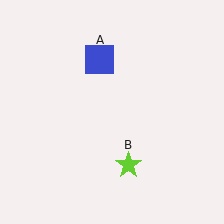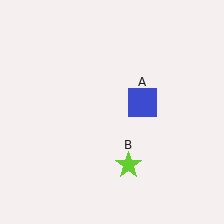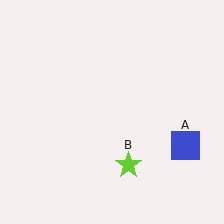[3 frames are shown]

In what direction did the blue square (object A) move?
The blue square (object A) moved down and to the right.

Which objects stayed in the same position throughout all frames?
Lime star (object B) remained stationary.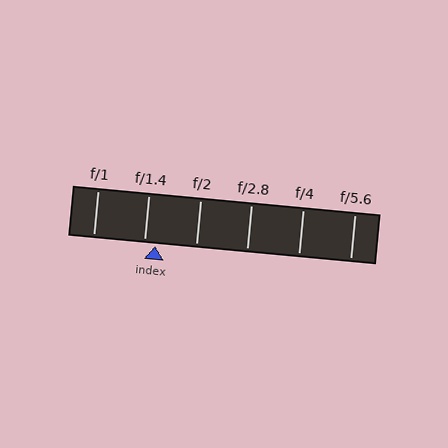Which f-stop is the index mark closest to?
The index mark is closest to f/1.4.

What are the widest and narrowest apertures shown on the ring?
The widest aperture shown is f/1 and the narrowest is f/5.6.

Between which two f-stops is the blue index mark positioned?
The index mark is between f/1.4 and f/2.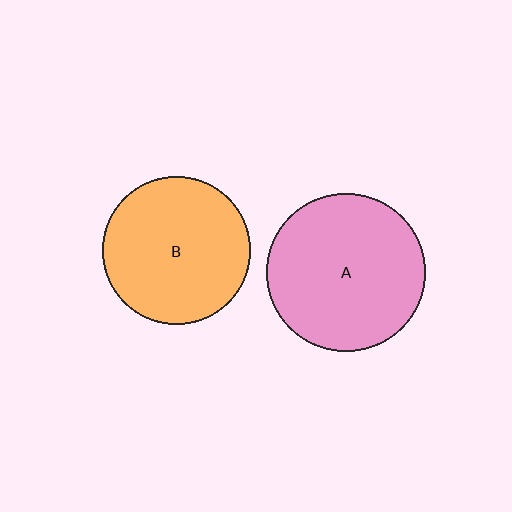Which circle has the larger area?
Circle A (pink).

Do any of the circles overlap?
No, none of the circles overlap.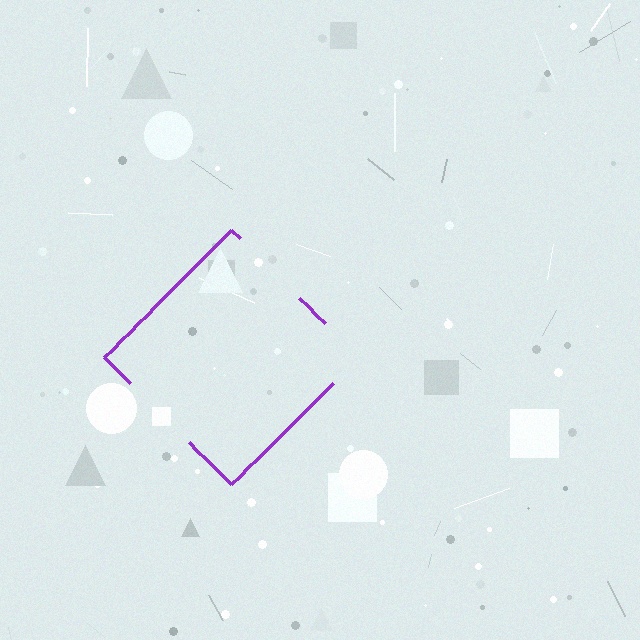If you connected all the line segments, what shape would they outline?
They would outline a diamond.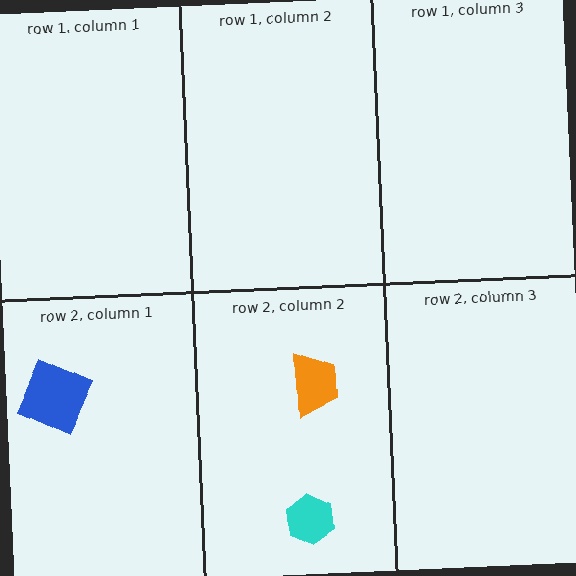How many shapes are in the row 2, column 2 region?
2.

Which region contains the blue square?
The row 2, column 1 region.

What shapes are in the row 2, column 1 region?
The blue square.